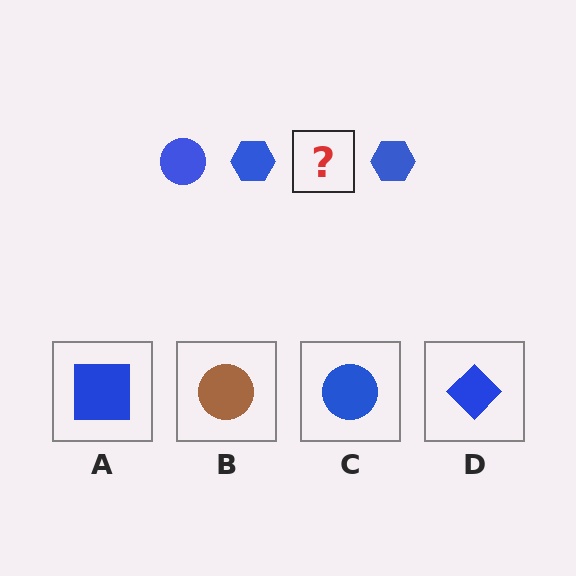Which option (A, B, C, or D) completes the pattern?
C.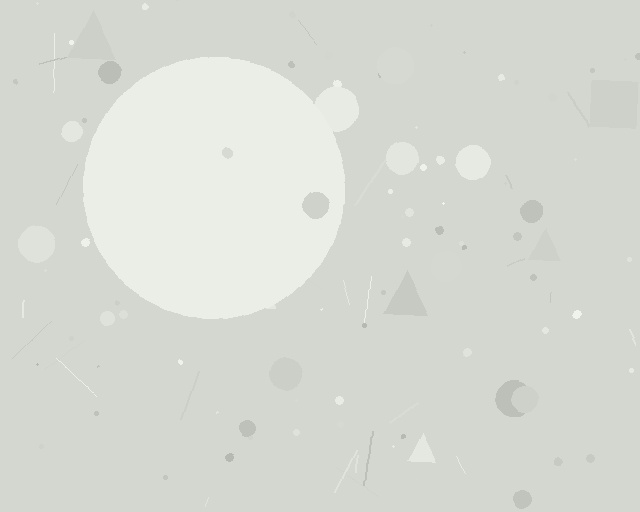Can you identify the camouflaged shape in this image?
The camouflaged shape is a circle.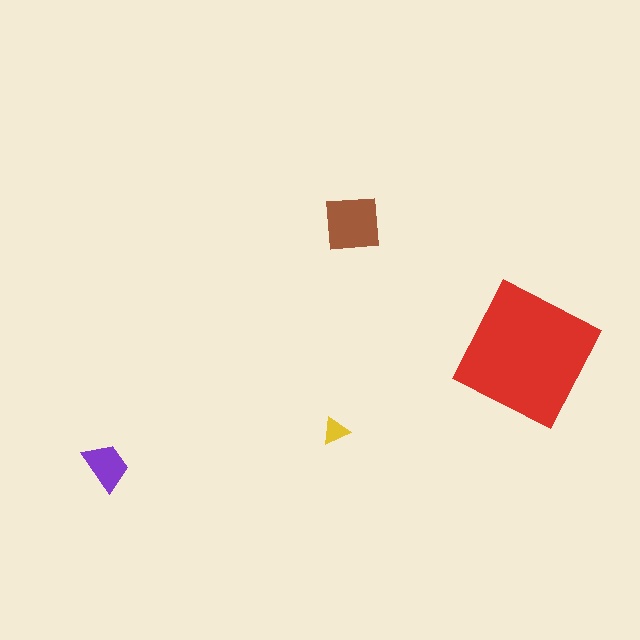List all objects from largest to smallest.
The red square, the brown square, the purple trapezoid, the yellow triangle.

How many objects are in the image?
There are 4 objects in the image.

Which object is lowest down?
The purple trapezoid is bottommost.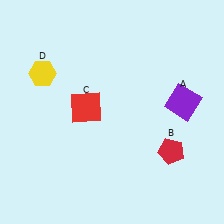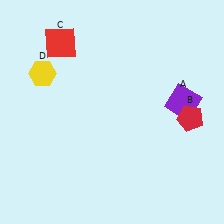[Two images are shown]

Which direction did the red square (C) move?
The red square (C) moved up.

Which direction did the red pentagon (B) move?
The red pentagon (B) moved up.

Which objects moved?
The objects that moved are: the red pentagon (B), the red square (C).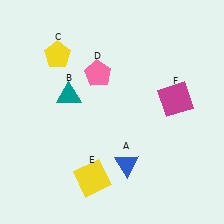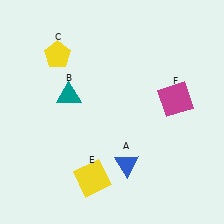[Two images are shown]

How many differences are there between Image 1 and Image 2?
There is 1 difference between the two images.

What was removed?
The pink pentagon (D) was removed in Image 2.